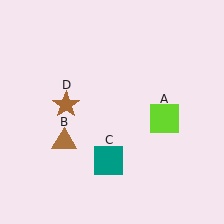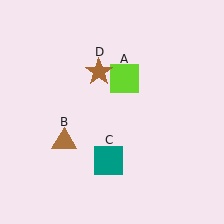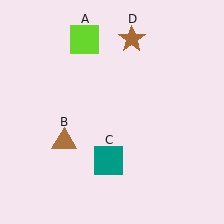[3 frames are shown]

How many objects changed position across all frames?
2 objects changed position: lime square (object A), brown star (object D).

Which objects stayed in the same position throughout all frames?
Brown triangle (object B) and teal square (object C) remained stationary.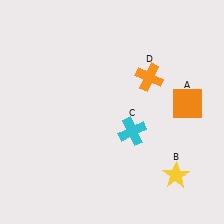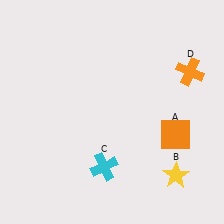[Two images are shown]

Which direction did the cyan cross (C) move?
The cyan cross (C) moved down.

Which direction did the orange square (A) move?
The orange square (A) moved down.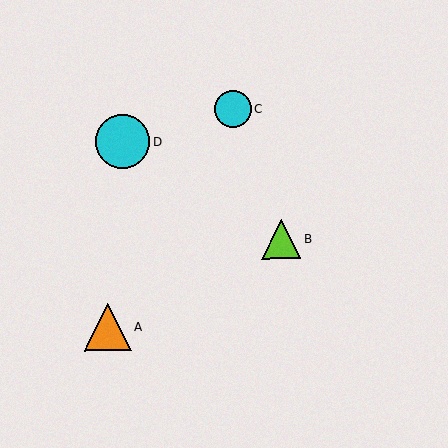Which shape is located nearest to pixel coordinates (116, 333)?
The orange triangle (labeled A) at (108, 327) is nearest to that location.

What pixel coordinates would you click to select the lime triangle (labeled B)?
Click at (281, 239) to select the lime triangle B.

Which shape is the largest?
The cyan circle (labeled D) is the largest.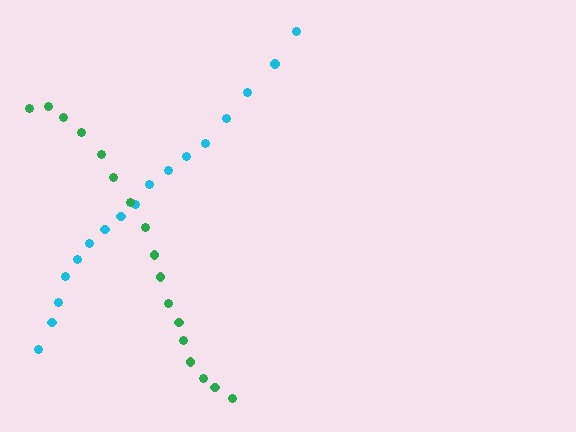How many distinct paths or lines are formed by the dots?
There are 2 distinct paths.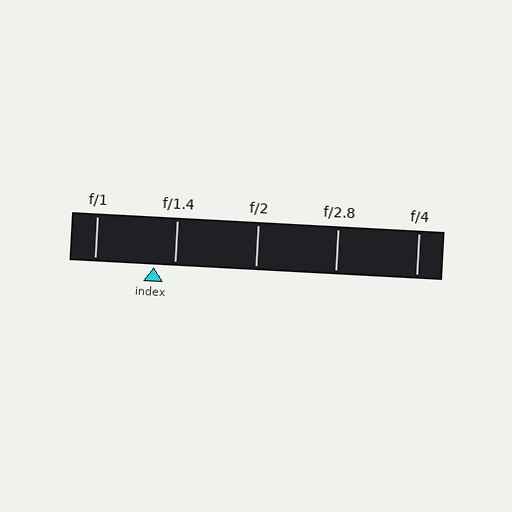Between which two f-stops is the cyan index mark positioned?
The index mark is between f/1 and f/1.4.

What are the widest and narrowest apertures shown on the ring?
The widest aperture shown is f/1 and the narrowest is f/4.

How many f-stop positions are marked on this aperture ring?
There are 5 f-stop positions marked.